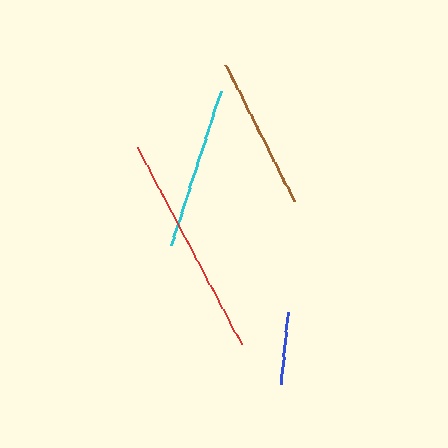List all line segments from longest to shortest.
From longest to shortest: red, cyan, brown, blue.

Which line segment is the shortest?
The blue line is the shortest at approximately 72 pixels.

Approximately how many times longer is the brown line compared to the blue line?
The brown line is approximately 2.1 times the length of the blue line.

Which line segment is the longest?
The red line is the longest at approximately 223 pixels.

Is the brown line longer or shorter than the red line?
The red line is longer than the brown line.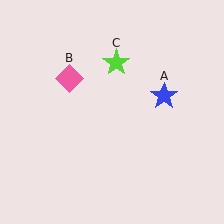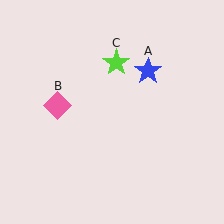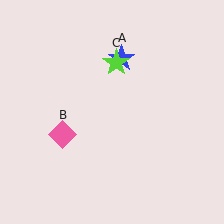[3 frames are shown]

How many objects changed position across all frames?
2 objects changed position: blue star (object A), pink diamond (object B).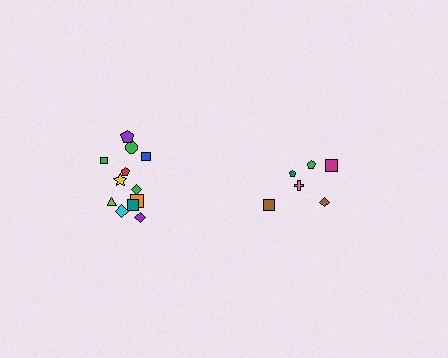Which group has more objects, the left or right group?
The left group.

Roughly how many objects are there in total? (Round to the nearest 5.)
Roughly 20 objects in total.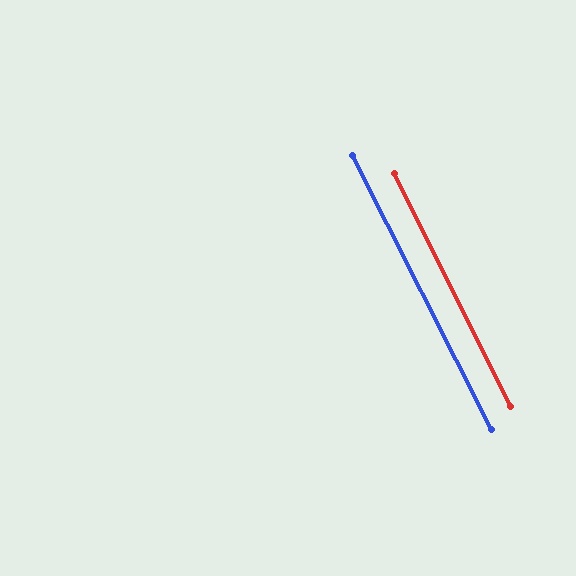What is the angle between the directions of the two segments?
Approximately 0 degrees.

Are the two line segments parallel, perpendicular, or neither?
Parallel — their directions differ by only 0.4°.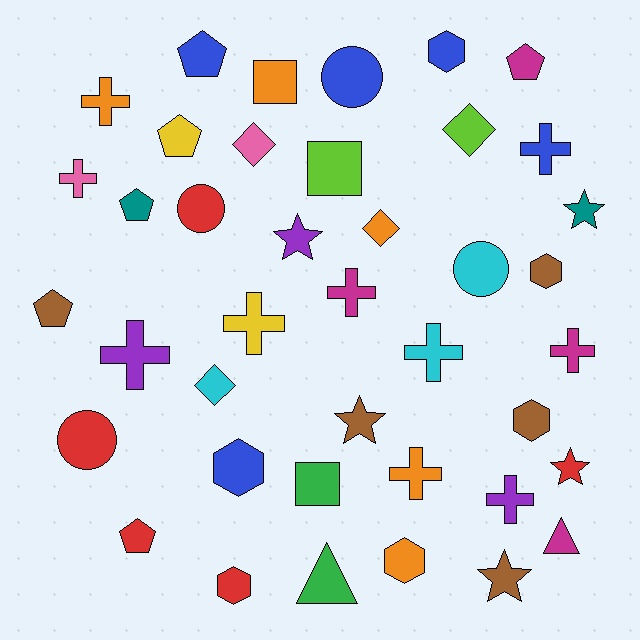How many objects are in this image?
There are 40 objects.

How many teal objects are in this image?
There are 2 teal objects.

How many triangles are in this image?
There are 2 triangles.